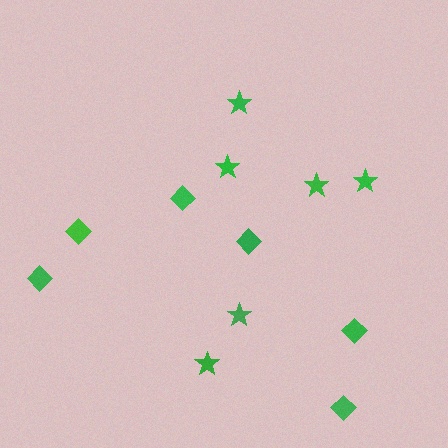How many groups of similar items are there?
There are 2 groups: one group of stars (6) and one group of diamonds (6).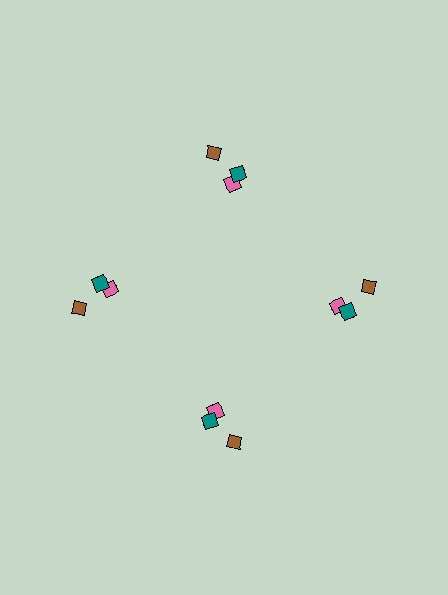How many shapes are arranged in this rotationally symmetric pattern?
There are 12 shapes, arranged in 4 groups of 3.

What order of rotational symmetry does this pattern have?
This pattern has 4-fold rotational symmetry.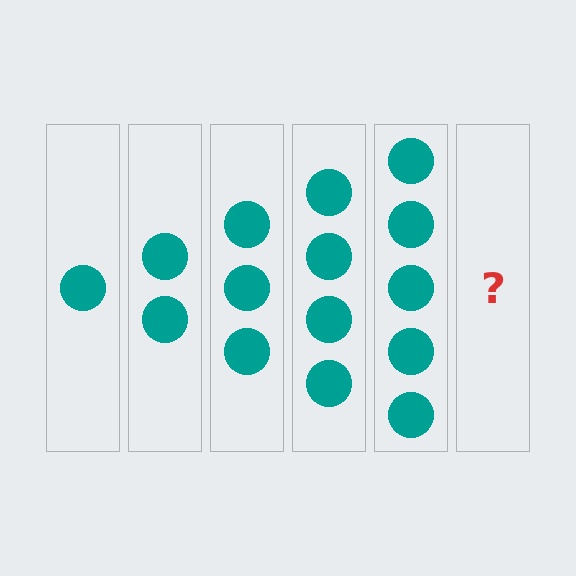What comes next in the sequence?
The next element should be 6 circles.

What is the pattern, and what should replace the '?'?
The pattern is that each step adds one more circle. The '?' should be 6 circles.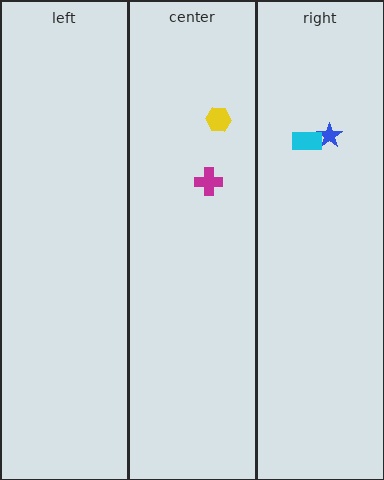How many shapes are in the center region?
2.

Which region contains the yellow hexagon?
The center region.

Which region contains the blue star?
The right region.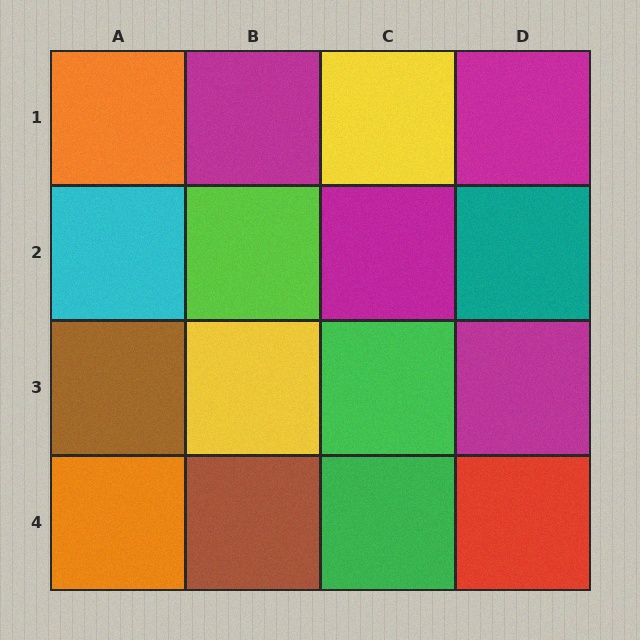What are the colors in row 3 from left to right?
Brown, yellow, green, magenta.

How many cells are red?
1 cell is red.